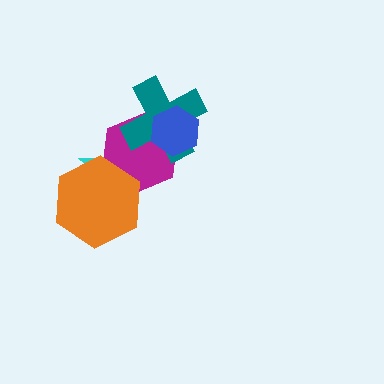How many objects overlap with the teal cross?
3 objects overlap with the teal cross.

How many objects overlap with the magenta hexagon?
4 objects overlap with the magenta hexagon.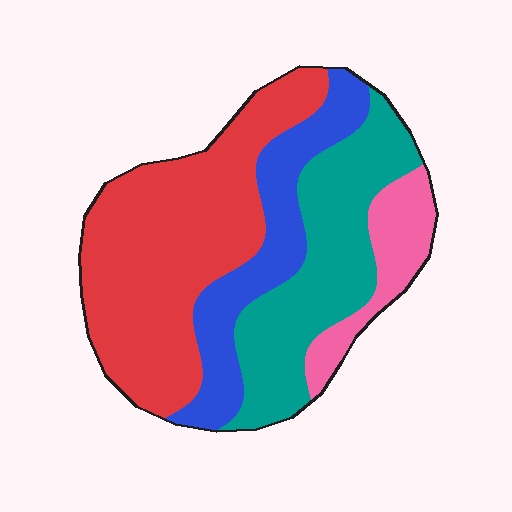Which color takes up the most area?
Red, at roughly 45%.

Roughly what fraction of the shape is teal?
Teal covers around 30% of the shape.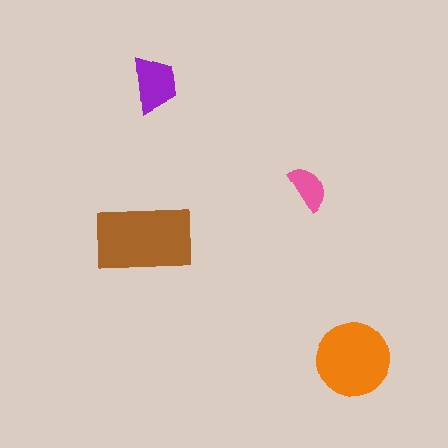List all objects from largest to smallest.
The brown rectangle, the orange circle, the purple trapezoid, the pink semicircle.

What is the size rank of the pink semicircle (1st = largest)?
4th.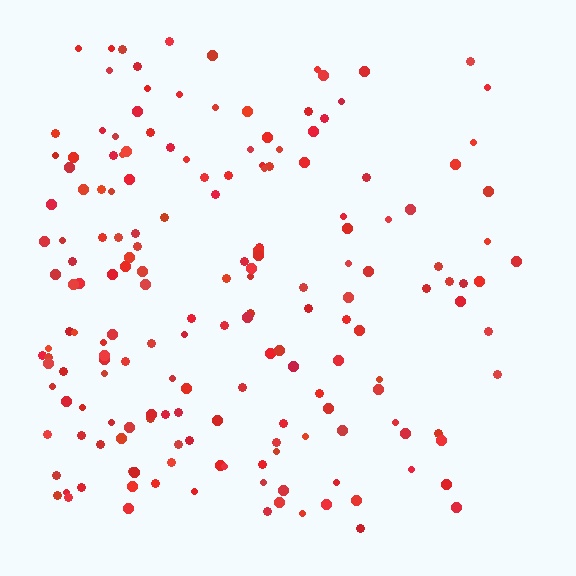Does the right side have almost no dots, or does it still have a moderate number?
Still a moderate number, just noticeably fewer than the left.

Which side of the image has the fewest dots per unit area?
The right.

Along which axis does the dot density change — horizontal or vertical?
Horizontal.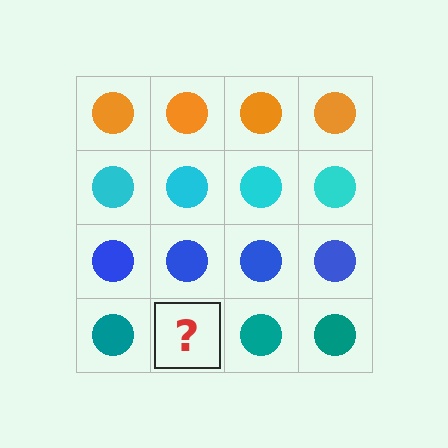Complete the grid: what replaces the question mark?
The question mark should be replaced with a teal circle.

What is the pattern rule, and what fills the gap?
The rule is that each row has a consistent color. The gap should be filled with a teal circle.